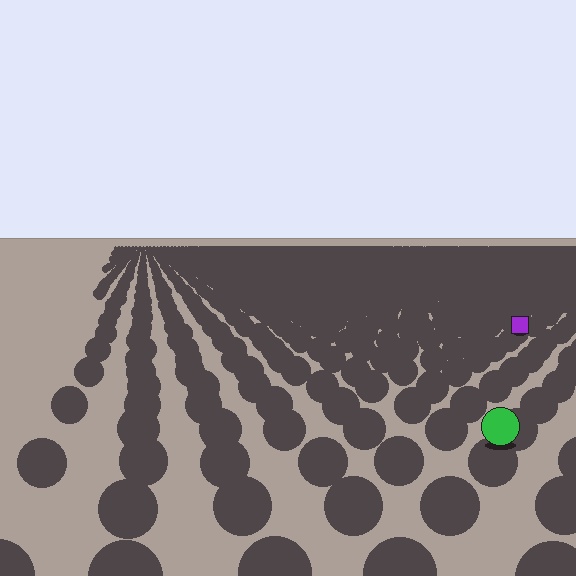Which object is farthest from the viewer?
The purple square is farthest from the viewer. It appears smaller and the ground texture around it is denser.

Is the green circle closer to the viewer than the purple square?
Yes. The green circle is closer — you can tell from the texture gradient: the ground texture is coarser near it.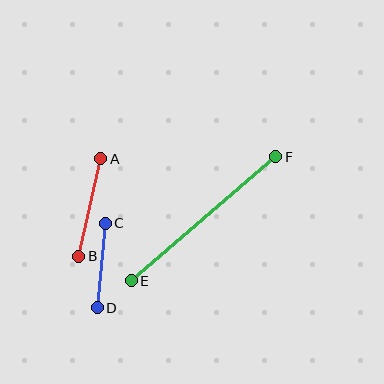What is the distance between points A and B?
The distance is approximately 100 pixels.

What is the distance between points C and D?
The distance is approximately 85 pixels.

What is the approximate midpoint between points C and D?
The midpoint is at approximately (101, 265) pixels.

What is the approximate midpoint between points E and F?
The midpoint is at approximately (204, 219) pixels.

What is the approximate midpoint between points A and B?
The midpoint is at approximately (90, 207) pixels.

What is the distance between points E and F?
The distance is approximately 190 pixels.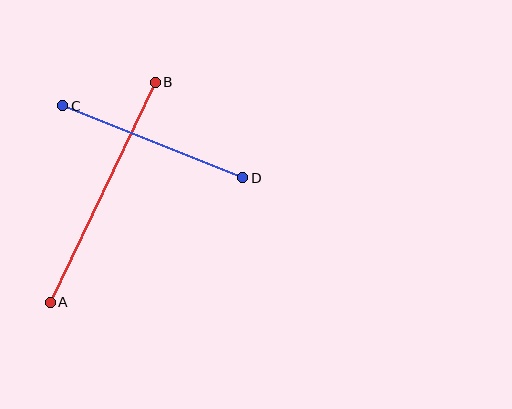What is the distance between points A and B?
The distance is approximately 244 pixels.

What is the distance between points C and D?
The distance is approximately 194 pixels.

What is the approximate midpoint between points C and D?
The midpoint is at approximately (153, 142) pixels.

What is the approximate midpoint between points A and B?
The midpoint is at approximately (103, 192) pixels.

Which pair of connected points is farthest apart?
Points A and B are farthest apart.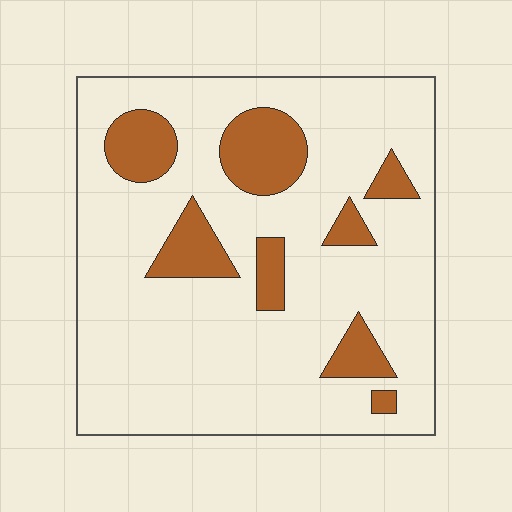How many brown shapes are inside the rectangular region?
8.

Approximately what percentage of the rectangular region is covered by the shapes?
Approximately 20%.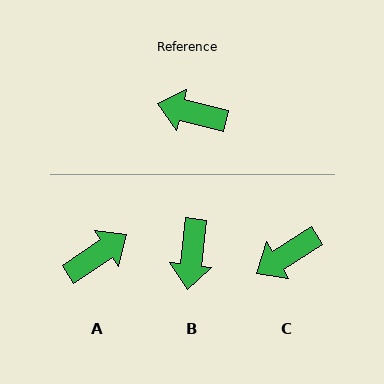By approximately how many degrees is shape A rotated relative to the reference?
Approximately 132 degrees clockwise.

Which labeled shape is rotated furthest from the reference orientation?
A, about 132 degrees away.